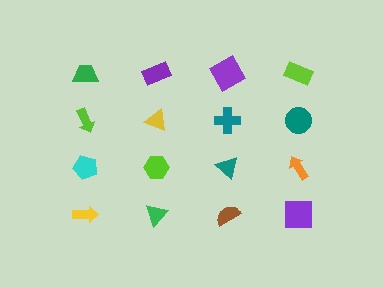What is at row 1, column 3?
A purple square.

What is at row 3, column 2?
A lime hexagon.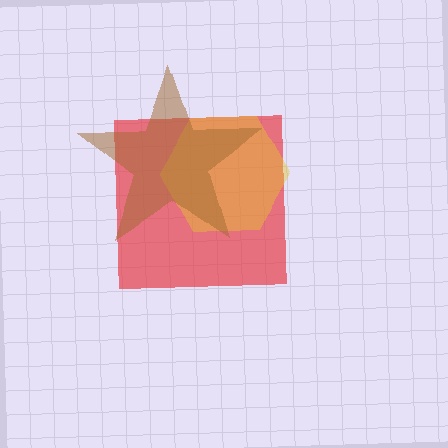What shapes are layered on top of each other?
The layered shapes are: a red square, a yellow hexagon, a brown star.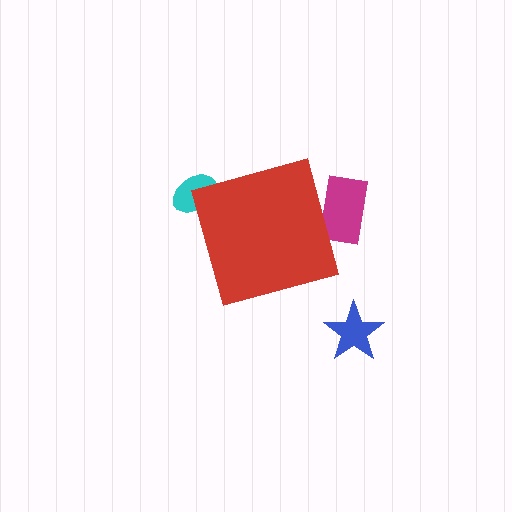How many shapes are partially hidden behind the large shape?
2 shapes are partially hidden.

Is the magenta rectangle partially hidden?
Yes, the magenta rectangle is partially hidden behind the red diamond.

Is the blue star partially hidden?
No, the blue star is fully visible.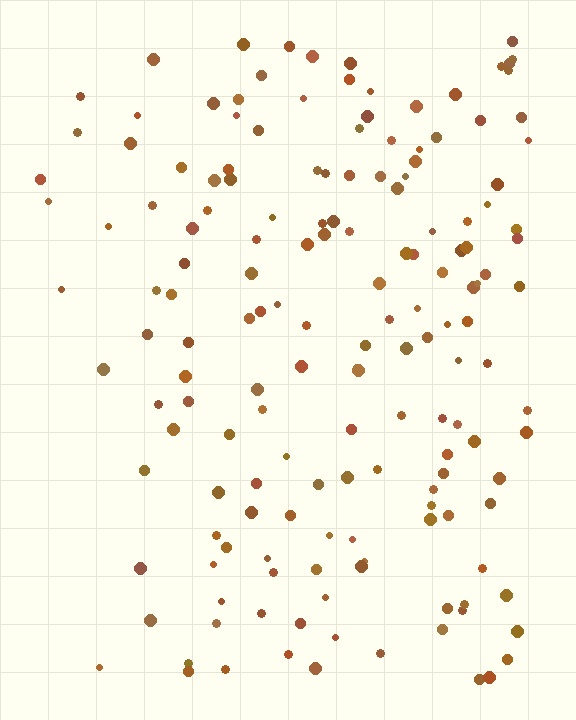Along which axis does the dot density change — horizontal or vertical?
Horizontal.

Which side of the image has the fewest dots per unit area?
The left.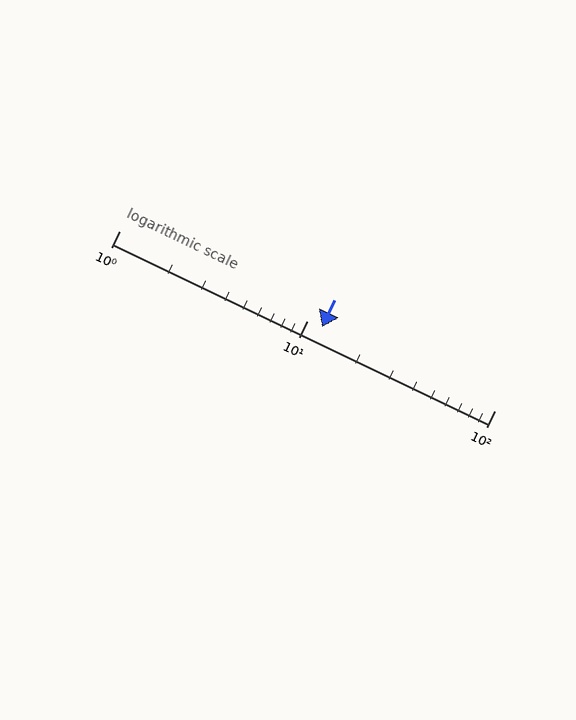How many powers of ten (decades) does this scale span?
The scale spans 2 decades, from 1 to 100.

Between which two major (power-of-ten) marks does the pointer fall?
The pointer is between 10 and 100.